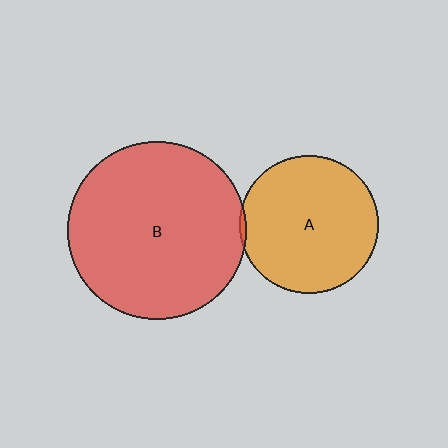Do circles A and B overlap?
Yes.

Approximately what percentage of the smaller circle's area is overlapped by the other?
Approximately 5%.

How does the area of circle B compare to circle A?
Approximately 1.7 times.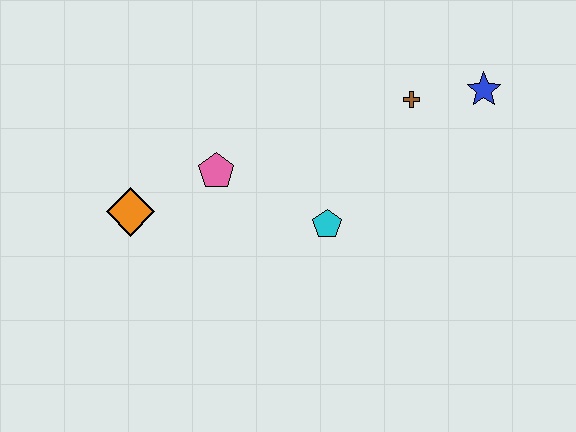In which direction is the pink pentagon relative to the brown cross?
The pink pentagon is to the left of the brown cross.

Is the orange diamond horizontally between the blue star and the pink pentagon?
No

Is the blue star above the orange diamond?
Yes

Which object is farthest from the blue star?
The orange diamond is farthest from the blue star.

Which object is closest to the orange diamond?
The pink pentagon is closest to the orange diamond.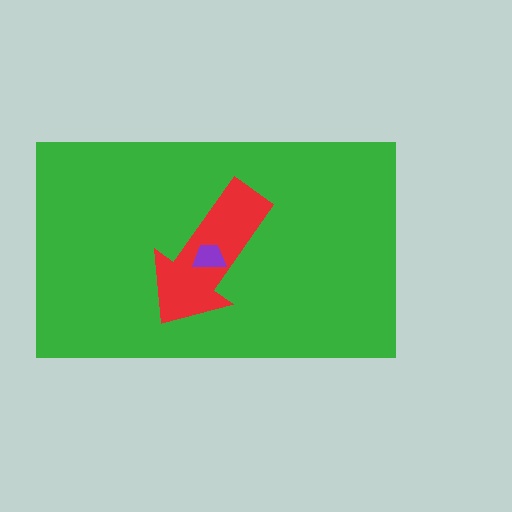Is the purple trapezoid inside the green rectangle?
Yes.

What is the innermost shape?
The purple trapezoid.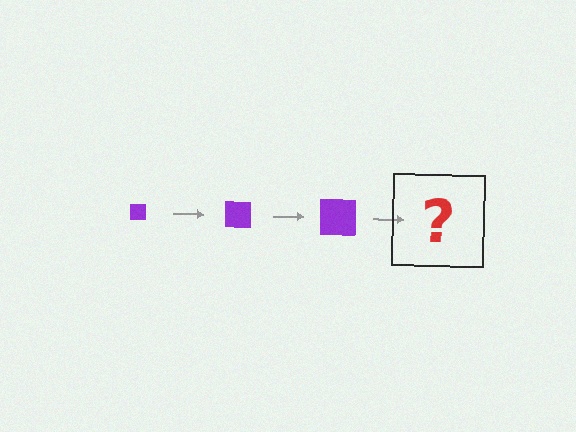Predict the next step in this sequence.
The next step is a purple square, larger than the previous one.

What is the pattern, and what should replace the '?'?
The pattern is that the square gets progressively larger each step. The '?' should be a purple square, larger than the previous one.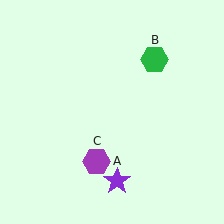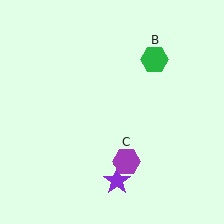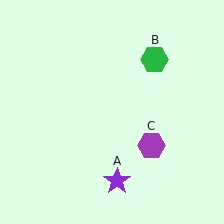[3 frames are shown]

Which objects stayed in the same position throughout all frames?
Purple star (object A) and green hexagon (object B) remained stationary.